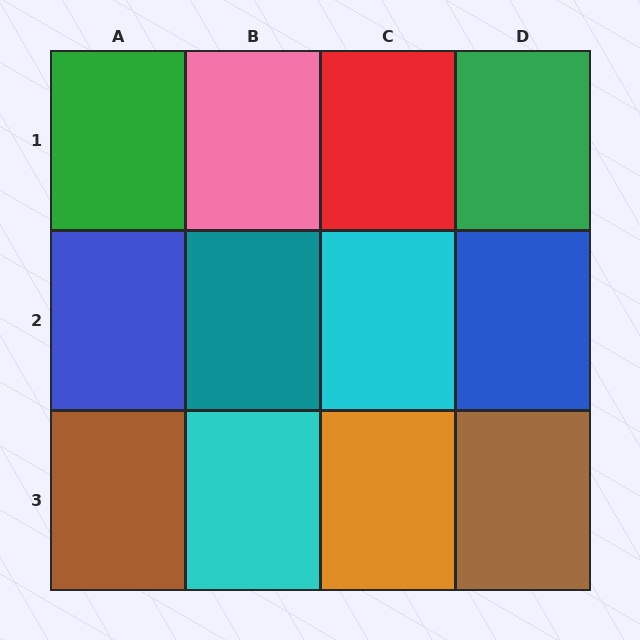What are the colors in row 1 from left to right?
Green, pink, red, green.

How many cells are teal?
1 cell is teal.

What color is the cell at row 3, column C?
Orange.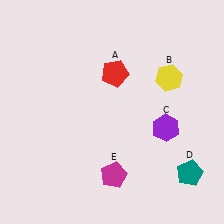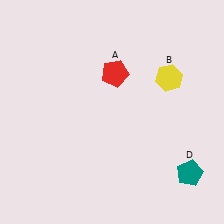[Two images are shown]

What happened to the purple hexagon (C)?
The purple hexagon (C) was removed in Image 2. It was in the bottom-right area of Image 1.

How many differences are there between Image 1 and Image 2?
There are 2 differences between the two images.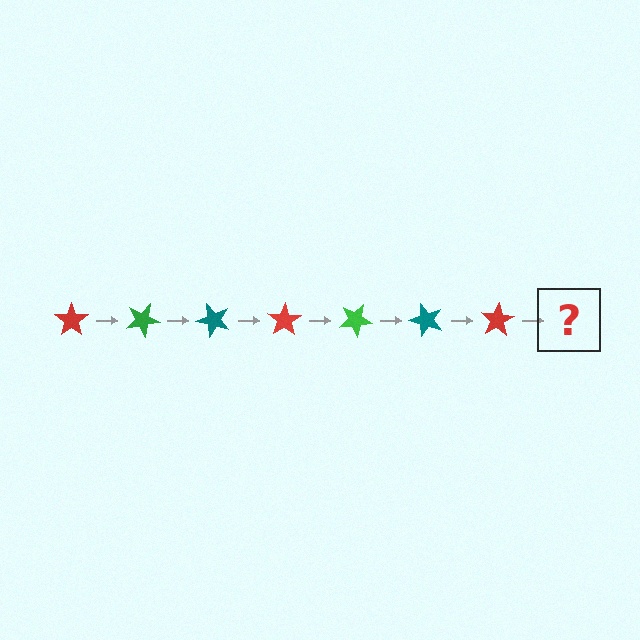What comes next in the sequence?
The next element should be a green star, rotated 175 degrees from the start.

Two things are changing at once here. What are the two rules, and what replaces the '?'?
The two rules are that it rotates 25 degrees each step and the color cycles through red, green, and teal. The '?' should be a green star, rotated 175 degrees from the start.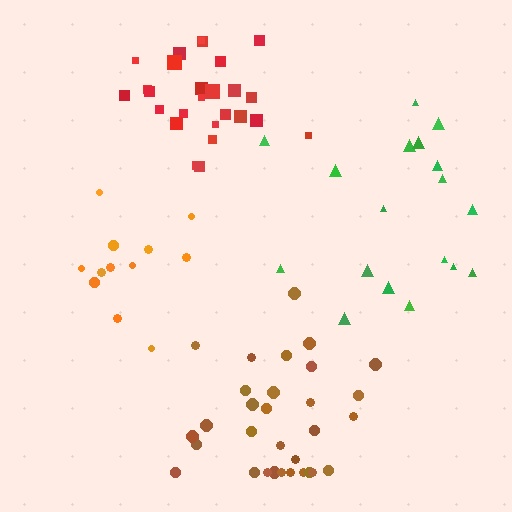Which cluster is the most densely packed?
Red.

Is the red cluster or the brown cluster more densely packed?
Red.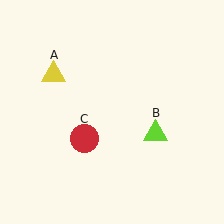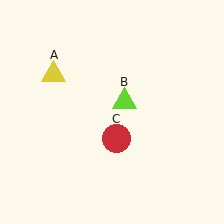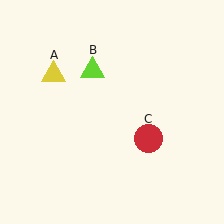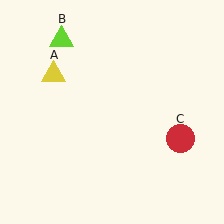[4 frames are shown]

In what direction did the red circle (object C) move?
The red circle (object C) moved right.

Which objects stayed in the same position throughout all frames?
Yellow triangle (object A) remained stationary.